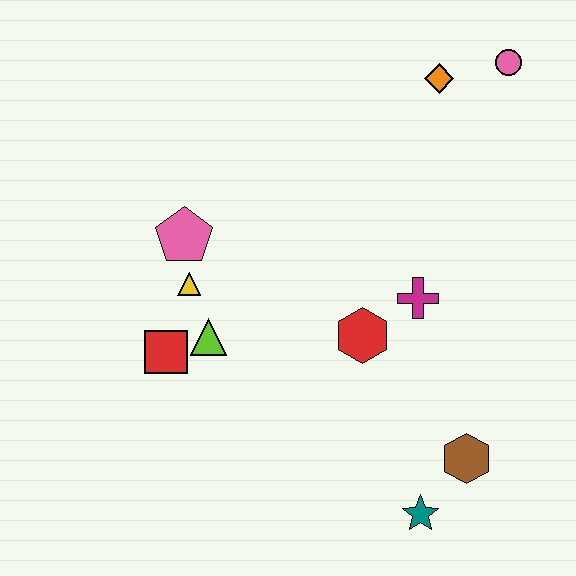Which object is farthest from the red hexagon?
The pink circle is farthest from the red hexagon.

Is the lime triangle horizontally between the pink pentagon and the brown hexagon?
Yes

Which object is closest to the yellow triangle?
The pink pentagon is closest to the yellow triangle.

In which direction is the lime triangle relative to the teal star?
The lime triangle is to the left of the teal star.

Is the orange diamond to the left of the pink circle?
Yes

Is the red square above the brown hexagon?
Yes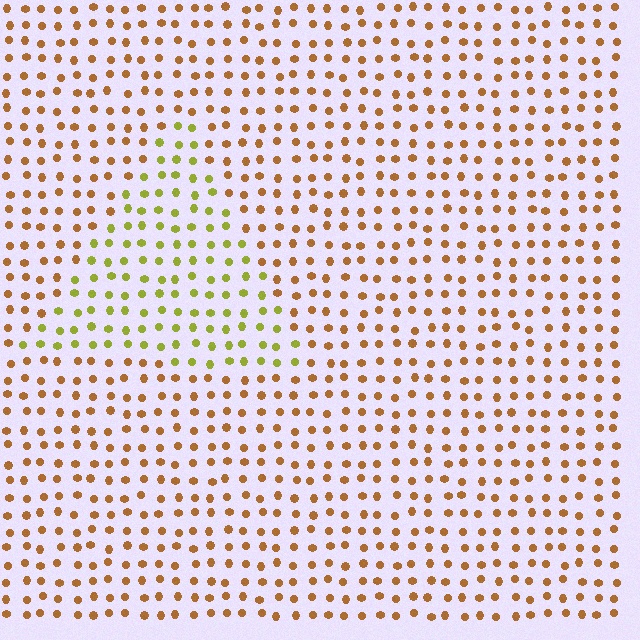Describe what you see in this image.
The image is filled with small brown elements in a uniform arrangement. A triangle-shaped region is visible where the elements are tinted to a slightly different hue, forming a subtle color boundary.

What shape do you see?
I see a triangle.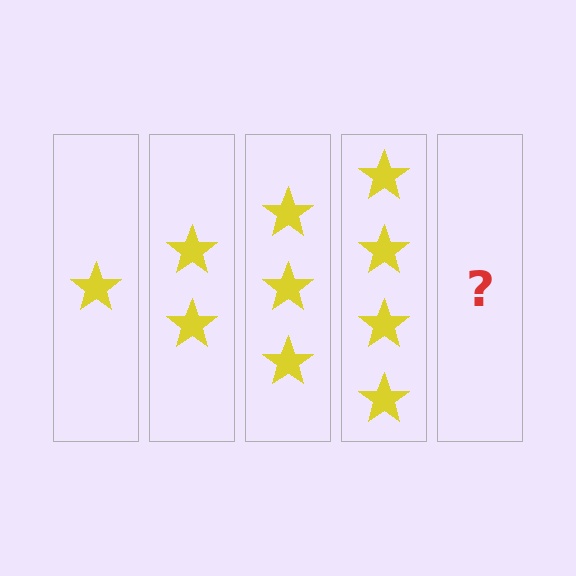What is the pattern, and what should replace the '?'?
The pattern is that each step adds one more star. The '?' should be 5 stars.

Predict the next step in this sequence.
The next step is 5 stars.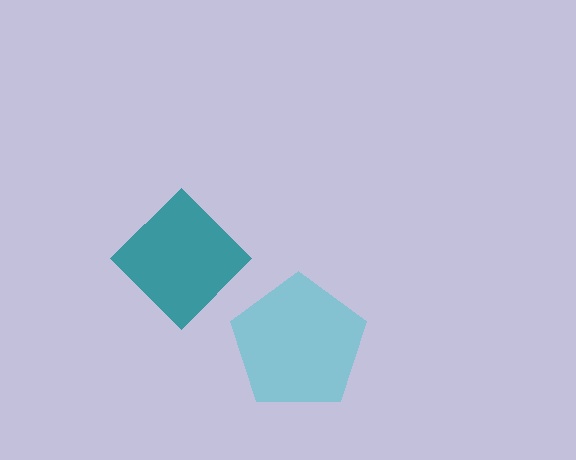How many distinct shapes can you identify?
There are 2 distinct shapes: a cyan pentagon, a teal diamond.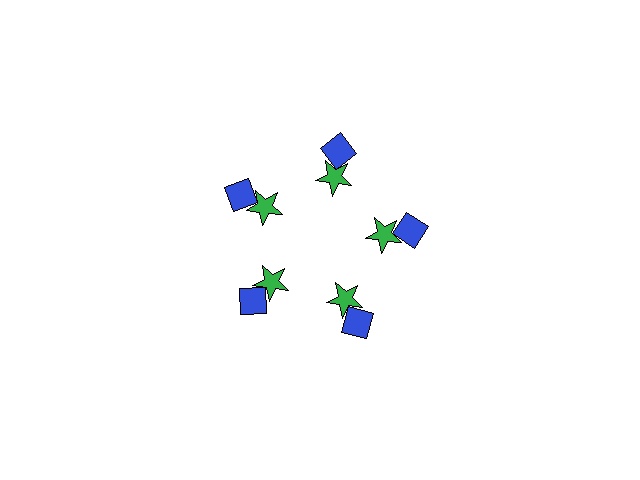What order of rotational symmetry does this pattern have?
This pattern has 5-fold rotational symmetry.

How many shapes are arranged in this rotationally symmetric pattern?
There are 10 shapes, arranged in 5 groups of 2.